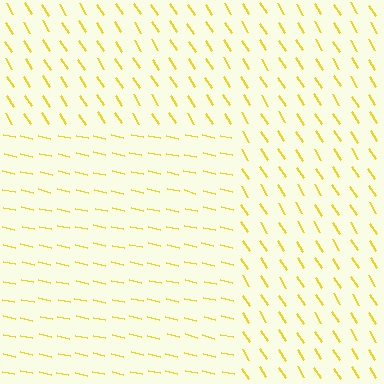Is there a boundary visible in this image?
Yes, there is a texture boundary formed by a change in line orientation.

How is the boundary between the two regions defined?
The boundary is defined purely by a change in line orientation (approximately 45 degrees difference). All lines are the same color and thickness.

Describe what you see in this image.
The image is filled with small yellow line segments. A rectangle region in the image has lines oriented differently from the surrounding lines, creating a visible texture boundary.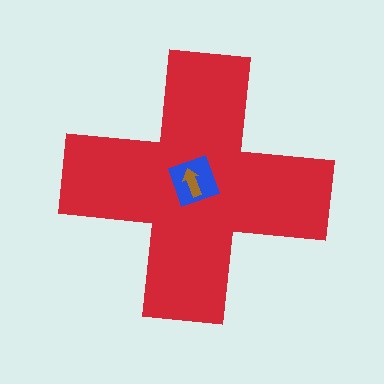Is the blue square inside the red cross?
Yes.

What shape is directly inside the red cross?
The blue square.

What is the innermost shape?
The brown arrow.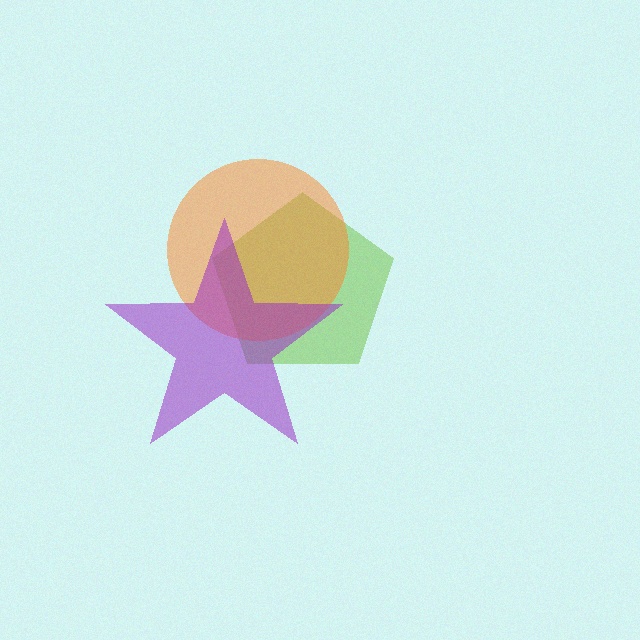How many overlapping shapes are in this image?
There are 3 overlapping shapes in the image.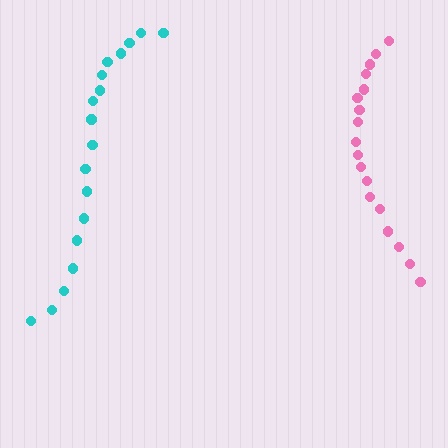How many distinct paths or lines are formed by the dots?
There are 2 distinct paths.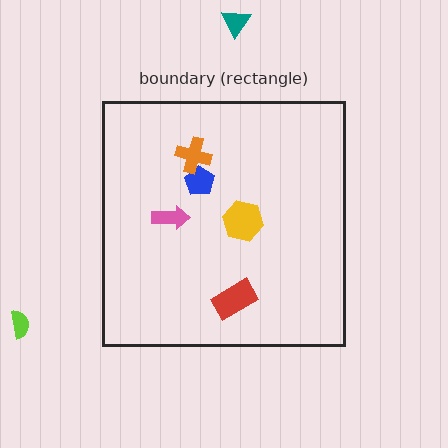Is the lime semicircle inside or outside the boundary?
Outside.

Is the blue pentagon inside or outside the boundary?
Inside.